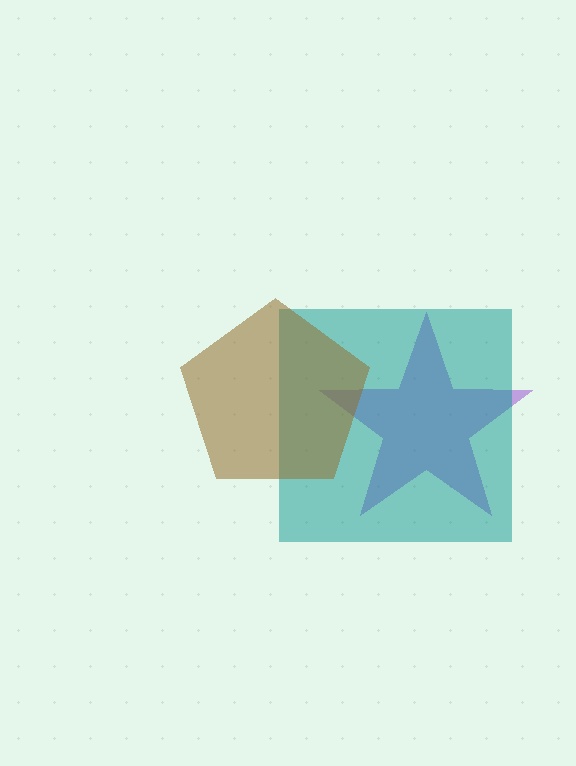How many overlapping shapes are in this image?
There are 3 overlapping shapes in the image.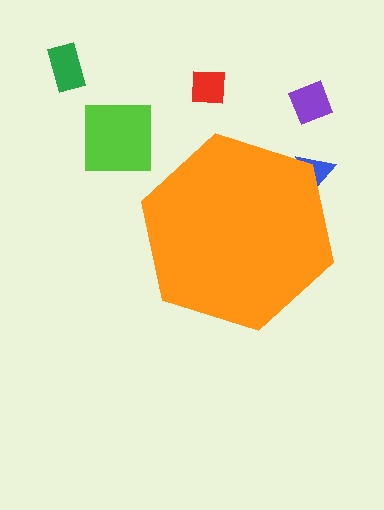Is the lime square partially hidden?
No, the lime square is fully visible.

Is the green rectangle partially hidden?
No, the green rectangle is fully visible.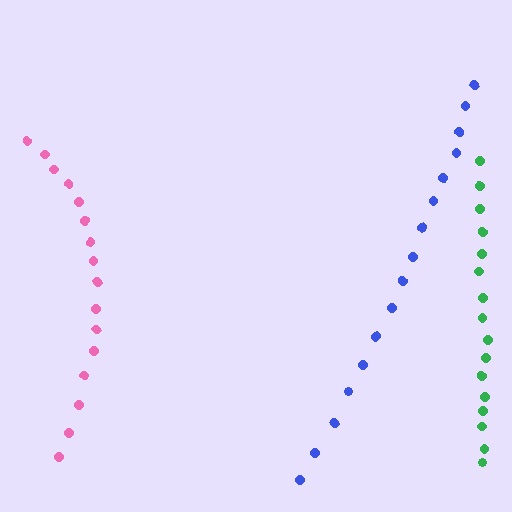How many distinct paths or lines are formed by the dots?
There are 3 distinct paths.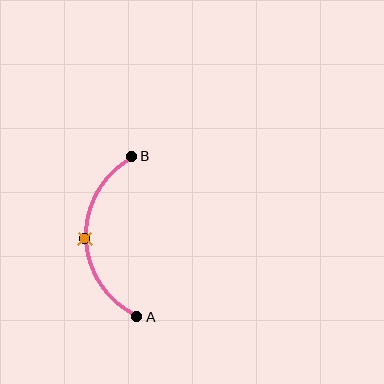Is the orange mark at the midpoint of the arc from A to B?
Yes. The orange mark lies on the arc at equal arc-length from both A and B — it is the arc midpoint.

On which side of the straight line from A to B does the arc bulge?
The arc bulges to the left of the straight line connecting A and B.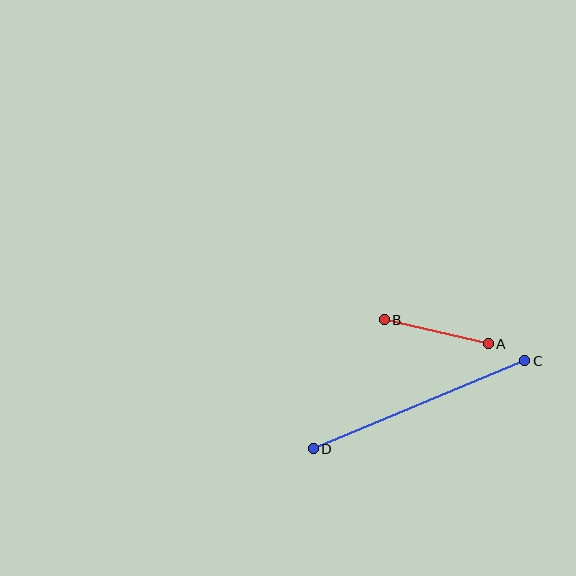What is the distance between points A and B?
The distance is approximately 107 pixels.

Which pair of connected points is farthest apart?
Points C and D are farthest apart.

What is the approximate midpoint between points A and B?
The midpoint is at approximately (436, 332) pixels.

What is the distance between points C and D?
The distance is approximately 229 pixels.